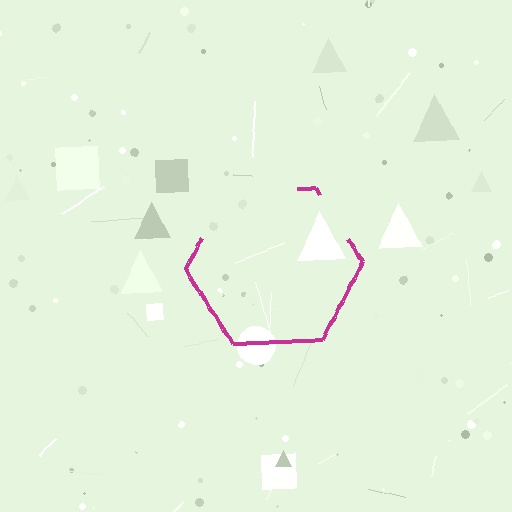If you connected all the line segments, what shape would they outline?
They would outline a hexagon.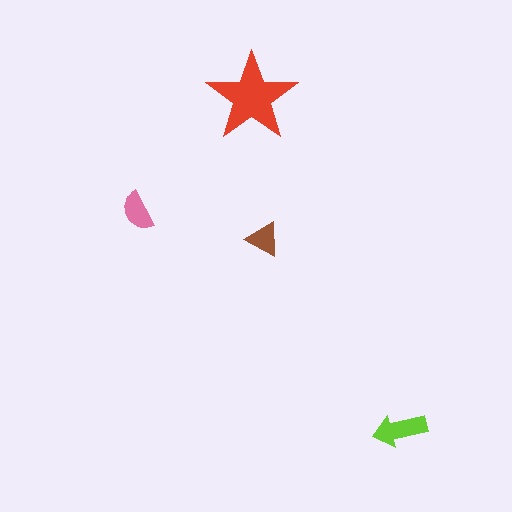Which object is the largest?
The red star.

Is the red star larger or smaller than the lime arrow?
Larger.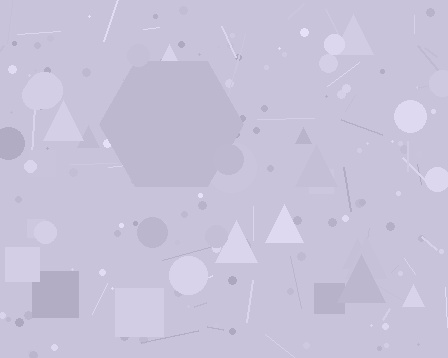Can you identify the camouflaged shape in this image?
The camouflaged shape is a hexagon.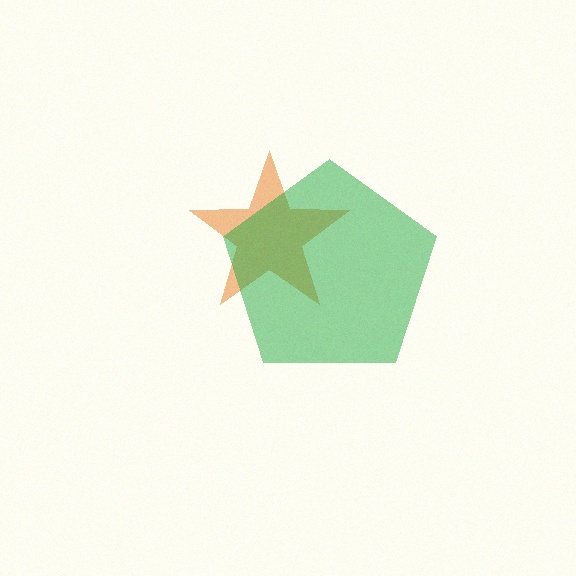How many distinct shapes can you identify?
There are 2 distinct shapes: an orange star, a green pentagon.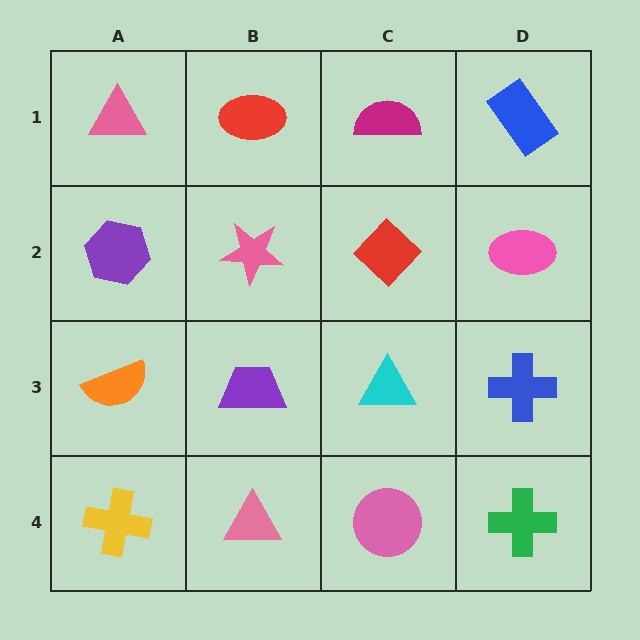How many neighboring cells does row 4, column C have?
3.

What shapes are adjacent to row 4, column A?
An orange semicircle (row 3, column A), a pink triangle (row 4, column B).